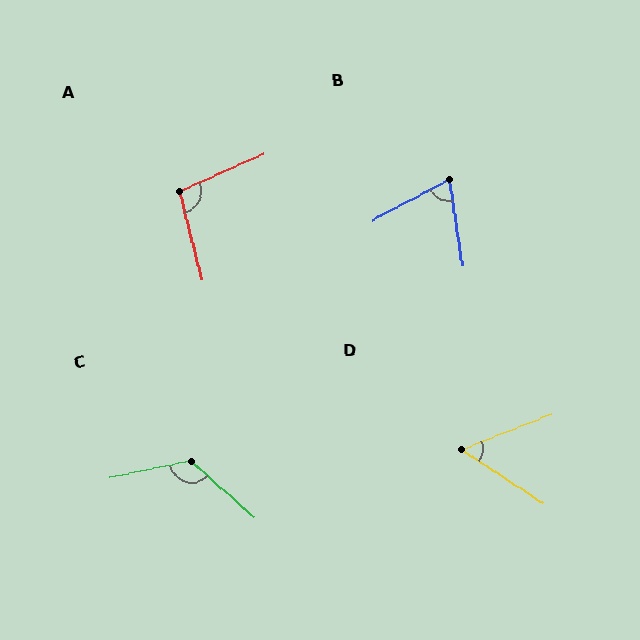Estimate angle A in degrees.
Approximately 99 degrees.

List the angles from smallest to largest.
D (55°), B (71°), A (99°), C (126°).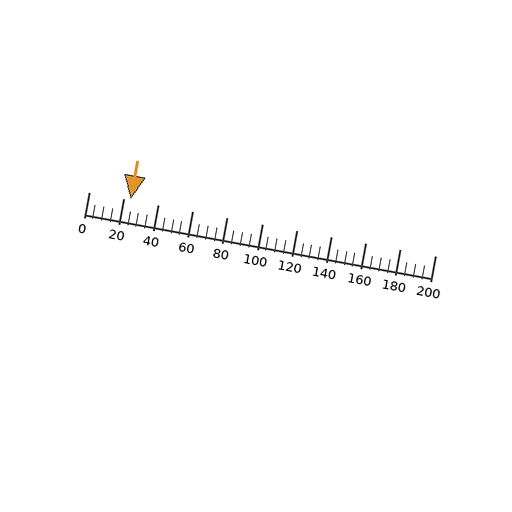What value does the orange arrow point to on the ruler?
The orange arrow points to approximately 24.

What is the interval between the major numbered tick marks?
The major tick marks are spaced 20 units apart.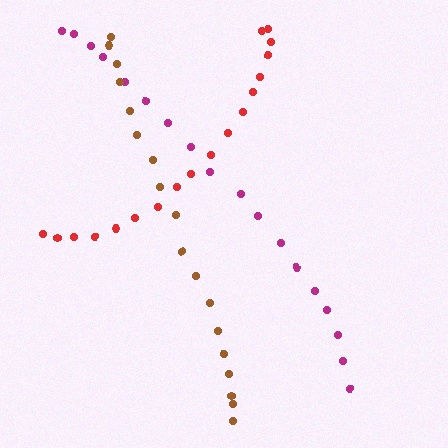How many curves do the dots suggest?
There are 3 distinct paths.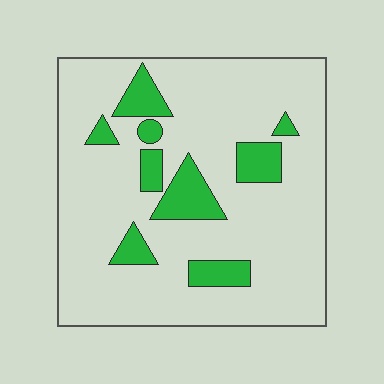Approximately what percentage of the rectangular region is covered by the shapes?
Approximately 15%.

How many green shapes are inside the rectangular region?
9.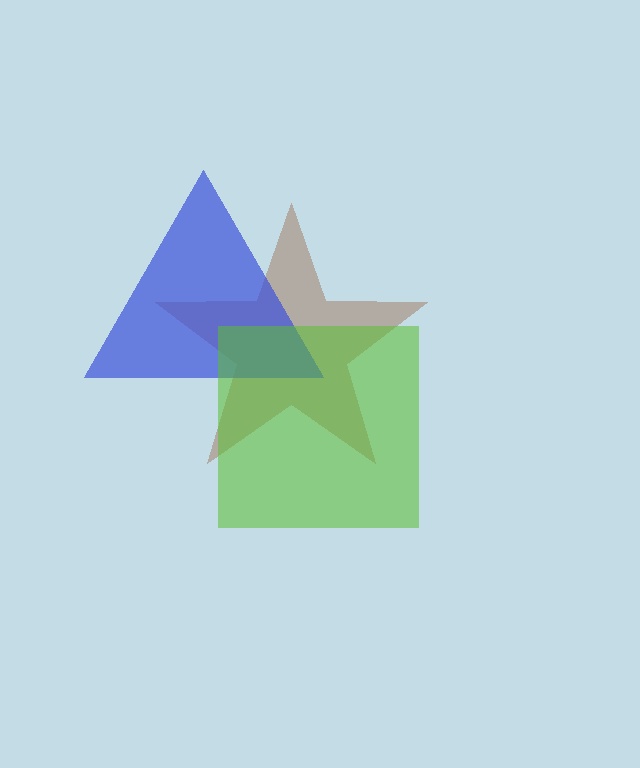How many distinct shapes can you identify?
There are 3 distinct shapes: a brown star, a blue triangle, a lime square.